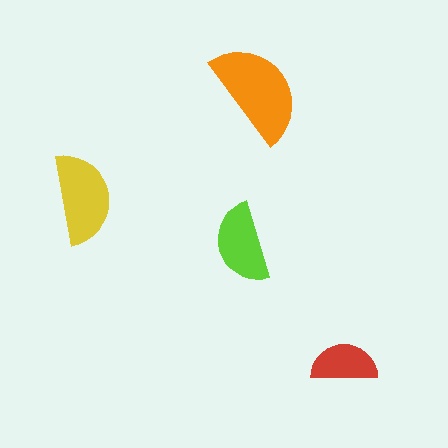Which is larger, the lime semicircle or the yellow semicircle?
The yellow one.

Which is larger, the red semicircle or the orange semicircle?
The orange one.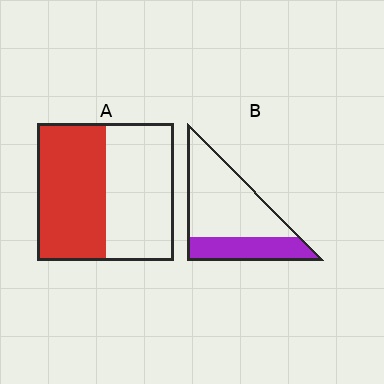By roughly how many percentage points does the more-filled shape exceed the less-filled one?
By roughly 20 percentage points (A over B).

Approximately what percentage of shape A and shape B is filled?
A is approximately 50% and B is approximately 30%.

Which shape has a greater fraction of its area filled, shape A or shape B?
Shape A.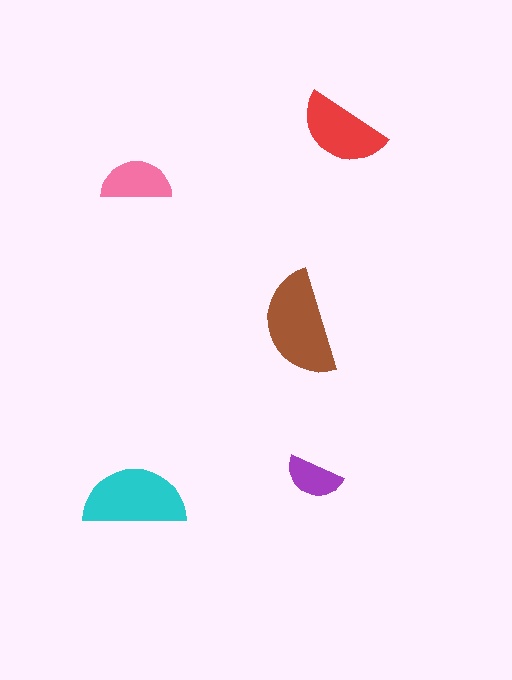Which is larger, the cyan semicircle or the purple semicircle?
The cyan one.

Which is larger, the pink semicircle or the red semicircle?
The red one.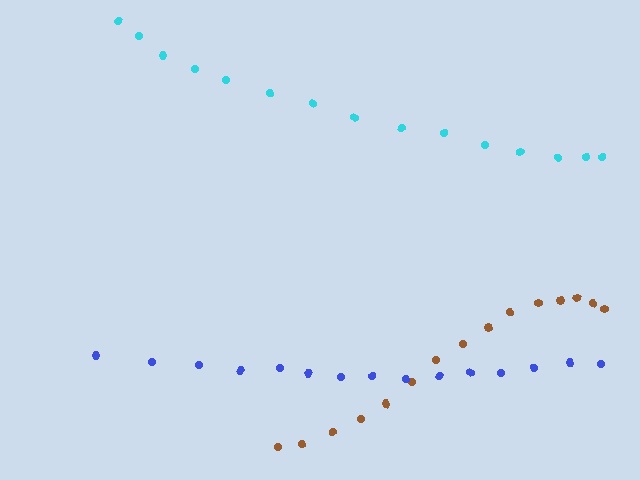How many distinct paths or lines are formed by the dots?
There are 3 distinct paths.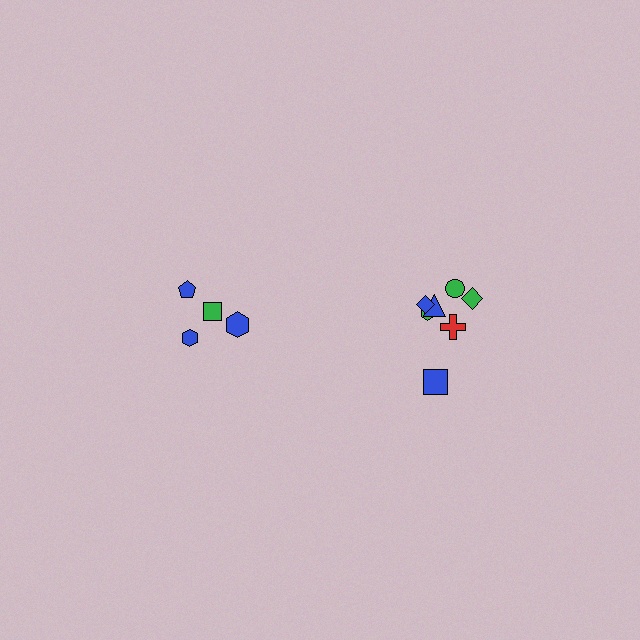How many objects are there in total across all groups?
There are 11 objects.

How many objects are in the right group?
There are 7 objects.